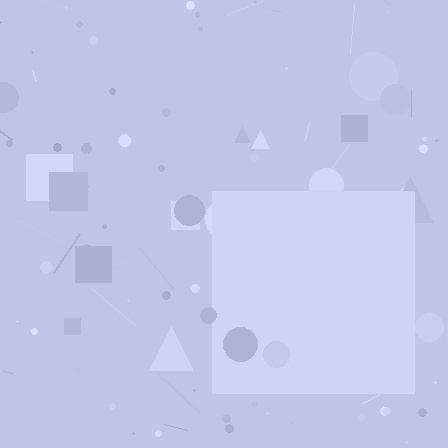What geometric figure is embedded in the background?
A square is embedded in the background.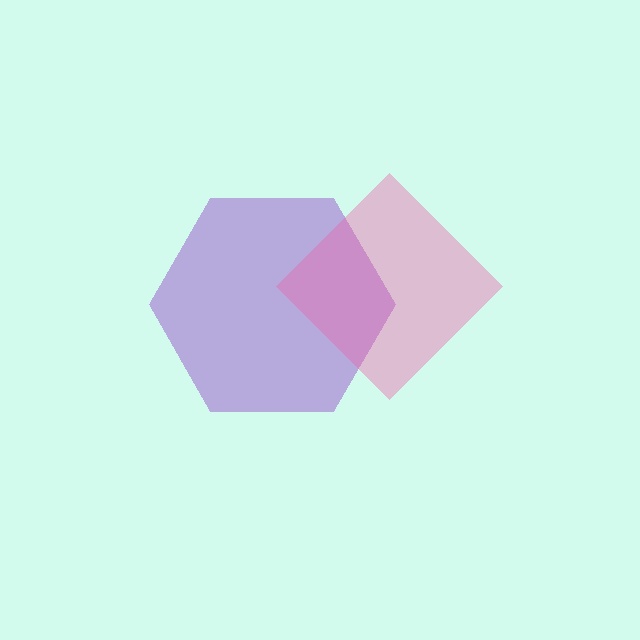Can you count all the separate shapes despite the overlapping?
Yes, there are 2 separate shapes.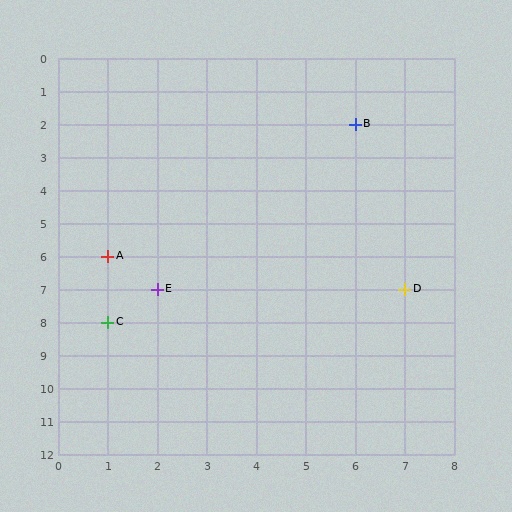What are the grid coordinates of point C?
Point C is at grid coordinates (1, 8).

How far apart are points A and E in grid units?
Points A and E are 1 column and 1 row apart (about 1.4 grid units diagonally).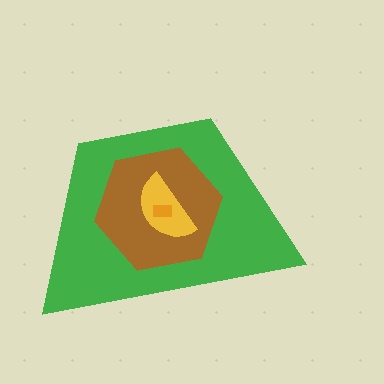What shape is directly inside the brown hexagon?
The yellow semicircle.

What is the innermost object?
The orange rectangle.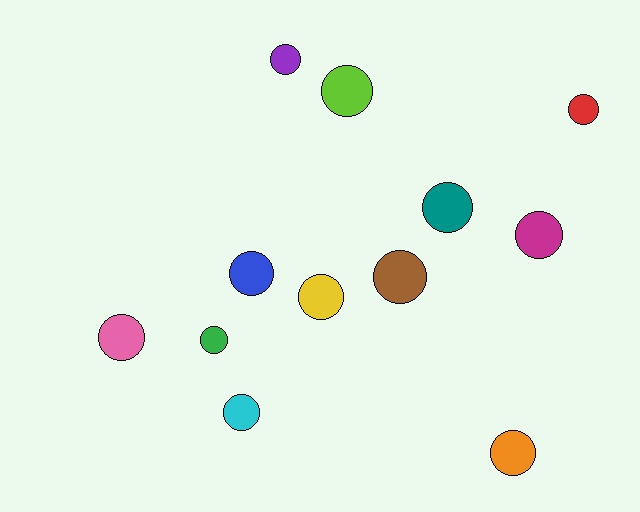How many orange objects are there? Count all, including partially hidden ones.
There is 1 orange object.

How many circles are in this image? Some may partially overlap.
There are 12 circles.